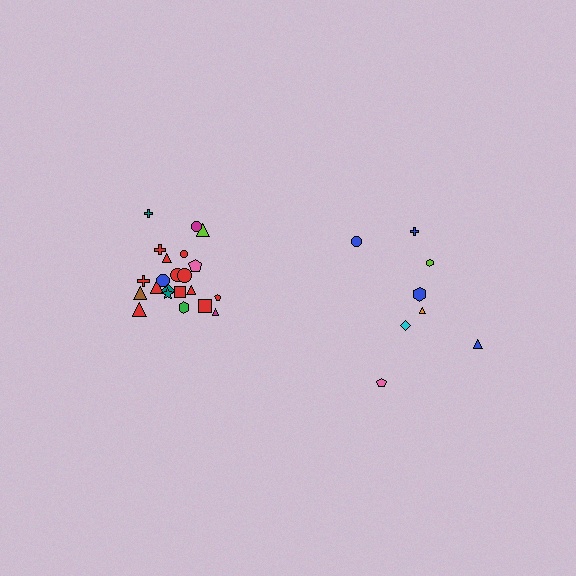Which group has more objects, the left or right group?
The left group.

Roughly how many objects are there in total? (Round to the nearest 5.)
Roughly 30 objects in total.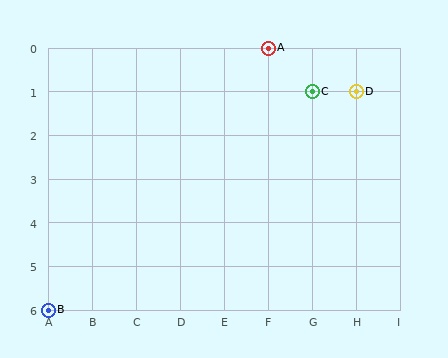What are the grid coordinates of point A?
Point A is at grid coordinates (F, 0).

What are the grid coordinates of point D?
Point D is at grid coordinates (H, 1).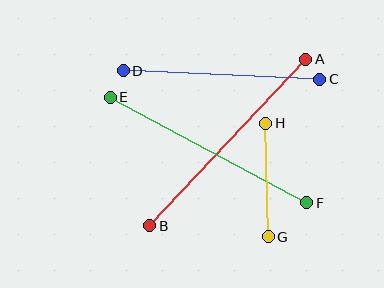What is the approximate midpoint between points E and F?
The midpoint is at approximately (208, 150) pixels.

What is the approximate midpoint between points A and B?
The midpoint is at approximately (228, 143) pixels.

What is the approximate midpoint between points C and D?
The midpoint is at approximately (221, 75) pixels.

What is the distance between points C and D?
The distance is approximately 197 pixels.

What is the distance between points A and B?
The distance is approximately 228 pixels.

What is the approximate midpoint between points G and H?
The midpoint is at approximately (267, 180) pixels.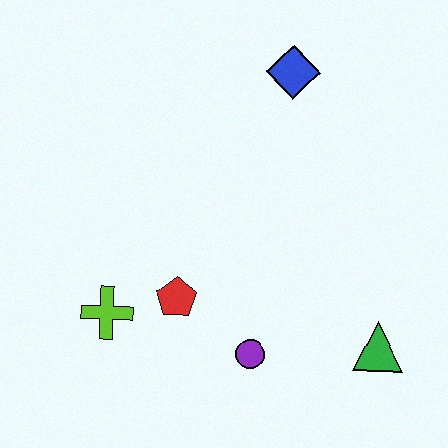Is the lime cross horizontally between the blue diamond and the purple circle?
No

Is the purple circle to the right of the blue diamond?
No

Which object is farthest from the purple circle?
The blue diamond is farthest from the purple circle.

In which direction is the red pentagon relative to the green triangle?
The red pentagon is to the left of the green triangle.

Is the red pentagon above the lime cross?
Yes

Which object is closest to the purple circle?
The red pentagon is closest to the purple circle.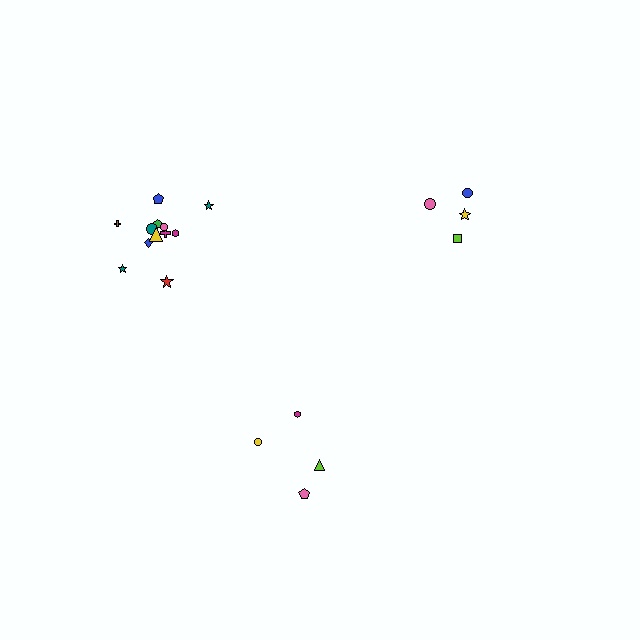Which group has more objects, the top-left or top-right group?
The top-left group.